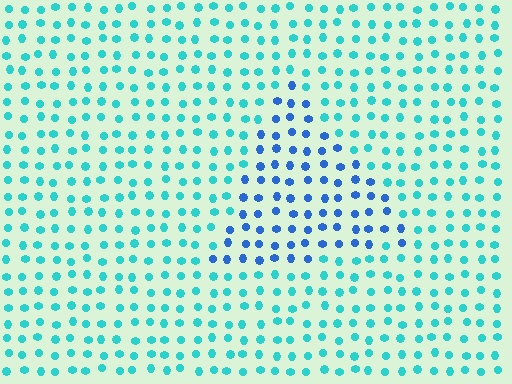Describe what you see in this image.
The image is filled with small cyan elements in a uniform arrangement. A triangle-shaped region is visible where the elements are tinted to a slightly different hue, forming a subtle color boundary.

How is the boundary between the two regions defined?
The boundary is defined purely by a slight shift in hue (about 40 degrees). Spacing, size, and orientation are identical on both sides.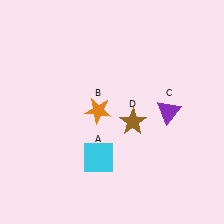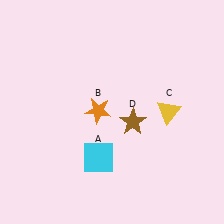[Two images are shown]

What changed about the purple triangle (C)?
In Image 1, C is purple. In Image 2, it changed to yellow.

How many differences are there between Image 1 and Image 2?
There is 1 difference between the two images.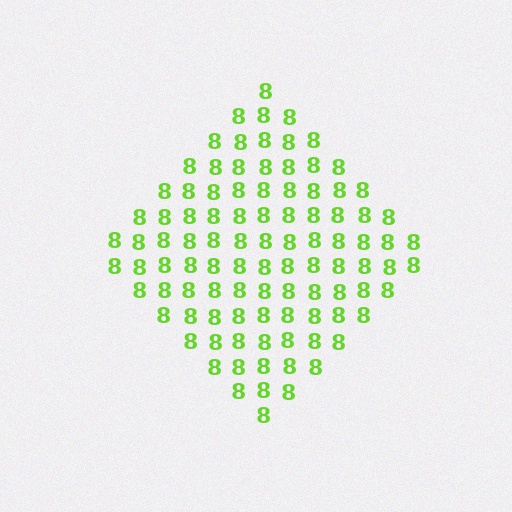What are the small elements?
The small elements are digit 8's.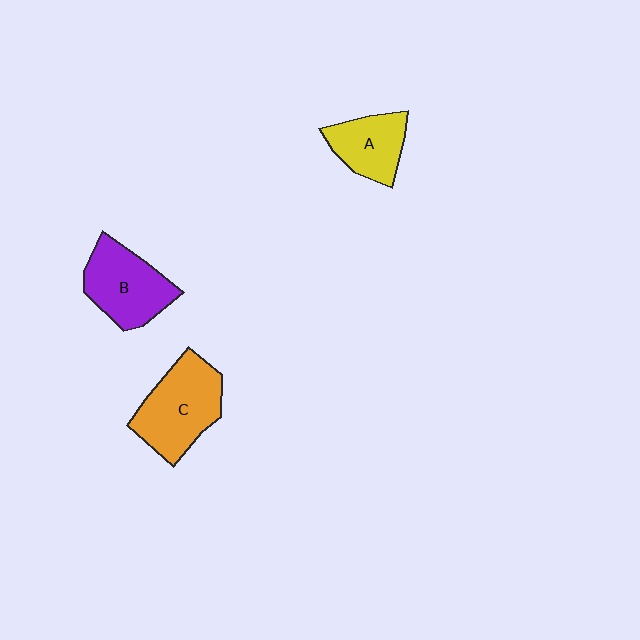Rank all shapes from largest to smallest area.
From largest to smallest: C (orange), B (purple), A (yellow).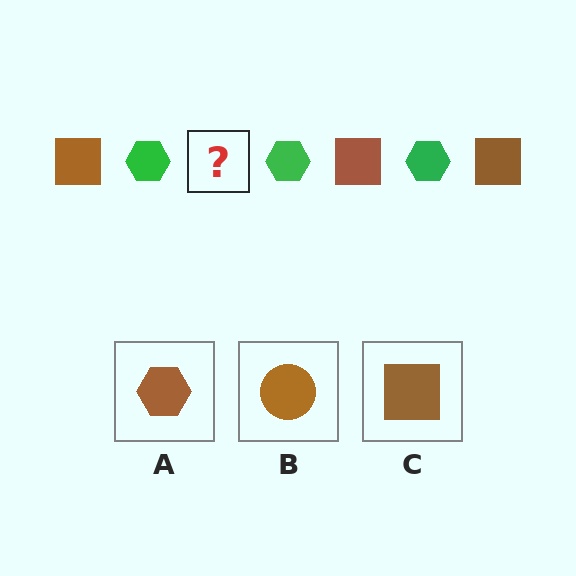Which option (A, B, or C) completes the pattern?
C.